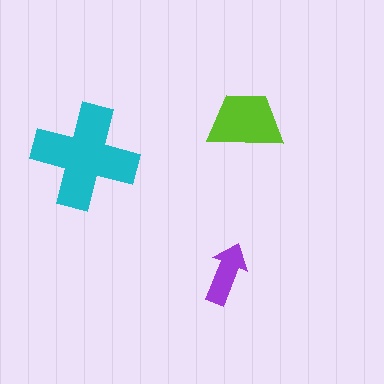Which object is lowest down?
The purple arrow is bottommost.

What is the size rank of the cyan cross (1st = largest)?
1st.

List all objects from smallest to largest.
The purple arrow, the lime trapezoid, the cyan cross.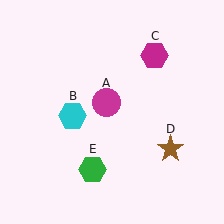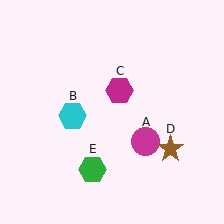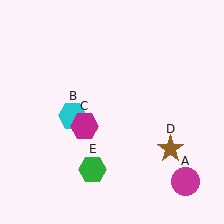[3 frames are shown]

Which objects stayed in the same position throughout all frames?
Cyan hexagon (object B) and brown star (object D) and green hexagon (object E) remained stationary.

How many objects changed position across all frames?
2 objects changed position: magenta circle (object A), magenta hexagon (object C).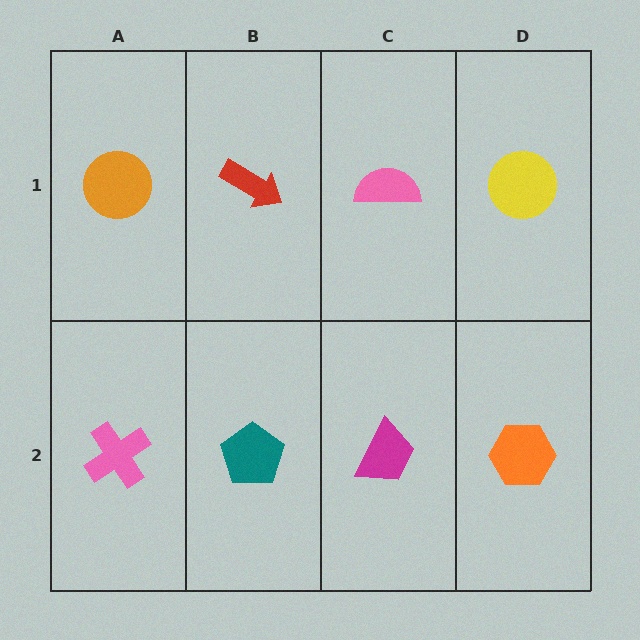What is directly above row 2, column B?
A red arrow.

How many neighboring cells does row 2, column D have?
2.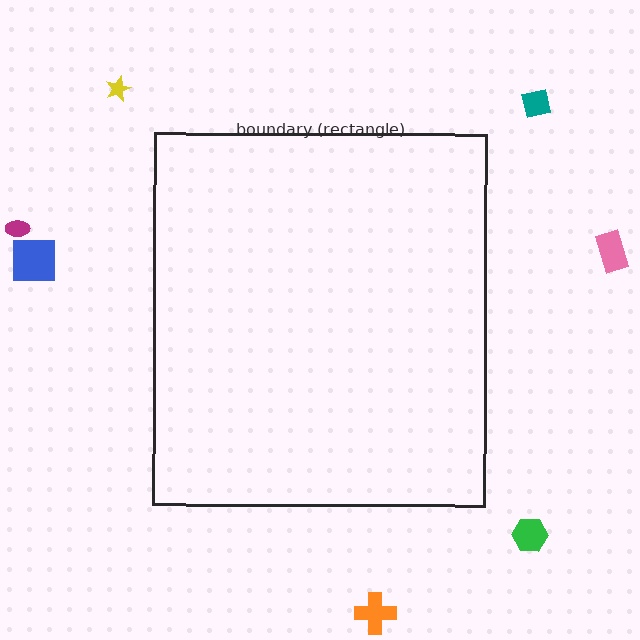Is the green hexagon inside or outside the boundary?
Outside.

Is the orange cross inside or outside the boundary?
Outside.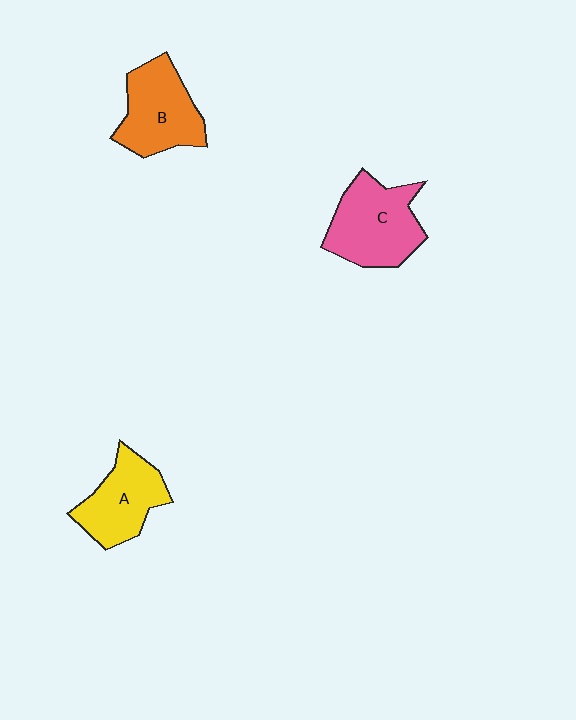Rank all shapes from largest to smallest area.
From largest to smallest: C (pink), B (orange), A (yellow).